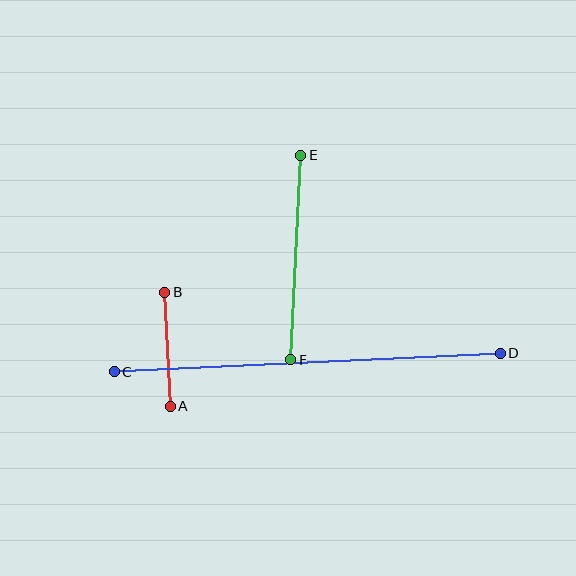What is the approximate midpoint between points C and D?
The midpoint is at approximately (307, 363) pixels.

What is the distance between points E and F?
The distance is approximately 205 pixels.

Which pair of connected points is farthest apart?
Points C and D are farthest apart.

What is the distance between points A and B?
The distance is approximately 114 pixels.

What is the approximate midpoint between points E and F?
The midpoint is at approximately (296, 257) pixels.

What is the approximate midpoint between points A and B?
The midpoint is at approximately (167, 349) pixels.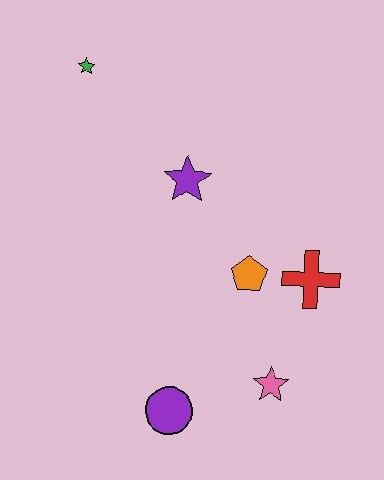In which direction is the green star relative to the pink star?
The green star is above the pink star.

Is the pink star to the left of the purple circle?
No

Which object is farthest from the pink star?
The green star is farthest from the pink star.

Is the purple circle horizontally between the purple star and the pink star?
No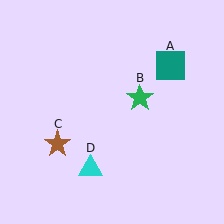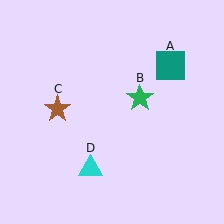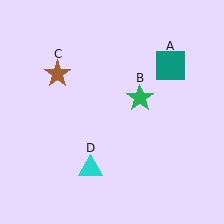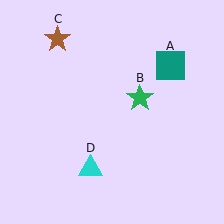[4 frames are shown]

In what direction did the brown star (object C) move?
The brown star (object C) moved up.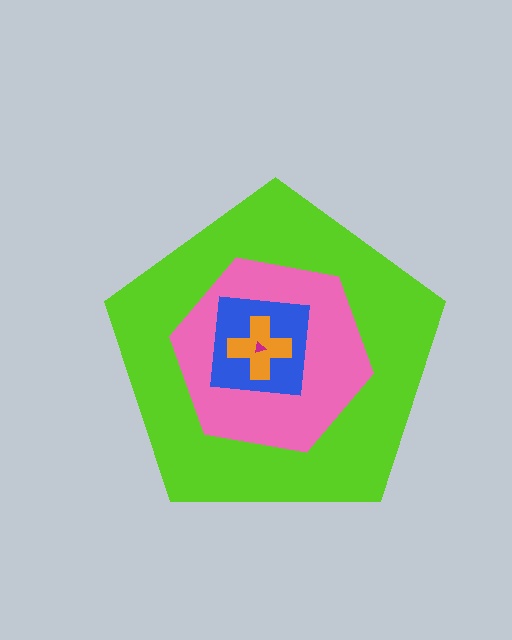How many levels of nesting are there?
5.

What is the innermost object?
The magenta triangle.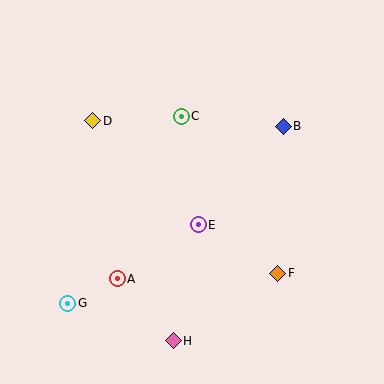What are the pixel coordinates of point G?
Point G is at (68, 303).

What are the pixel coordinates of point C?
Point C is at (181, 116).